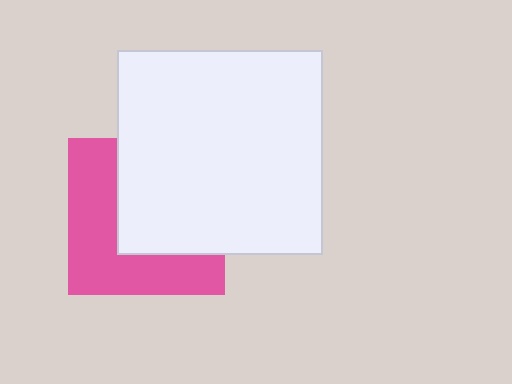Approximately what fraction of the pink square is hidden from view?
Roughly 51% of the pink square is hidden behind the white square.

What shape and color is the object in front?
The object in front is a white square.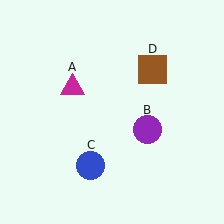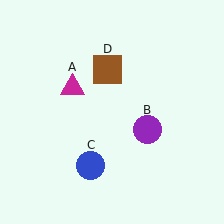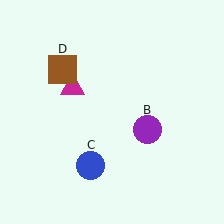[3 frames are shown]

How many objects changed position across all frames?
1 object changed position: brown square (object D).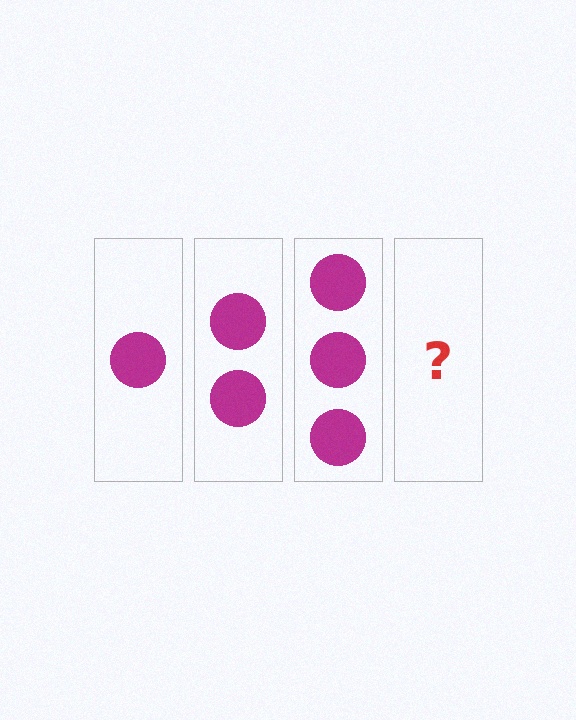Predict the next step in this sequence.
The next step is 4 circles.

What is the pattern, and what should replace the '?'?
The pattern is that each step adds one more circle. The '?' should be 4 circles.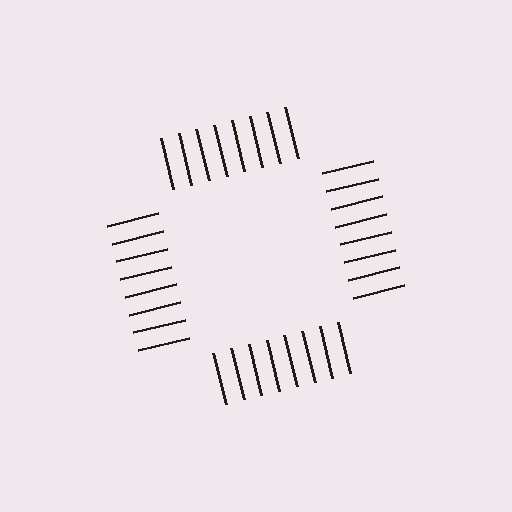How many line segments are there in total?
32 — 8 along each of the 4 edges.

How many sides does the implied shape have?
4 sides — the line-ends trace a square.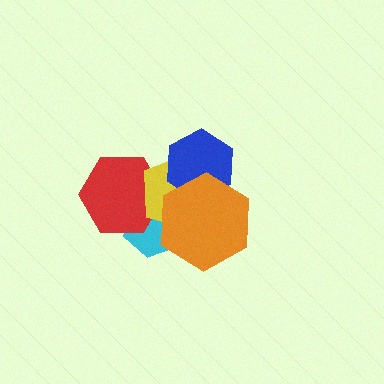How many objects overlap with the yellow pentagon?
4 objects overlap with the yellow pentagon.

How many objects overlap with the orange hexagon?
3 objects overlap with the orange hexagon.